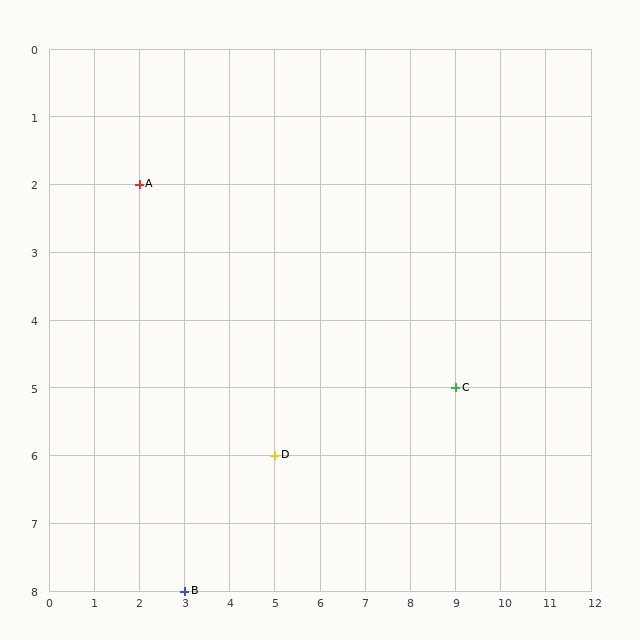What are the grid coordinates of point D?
Point D is at grid coordinates (5, 6).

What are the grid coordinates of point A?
Point A is at grid coordinates (2, 2).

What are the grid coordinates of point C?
Point C is at grid coordinates (9, 5).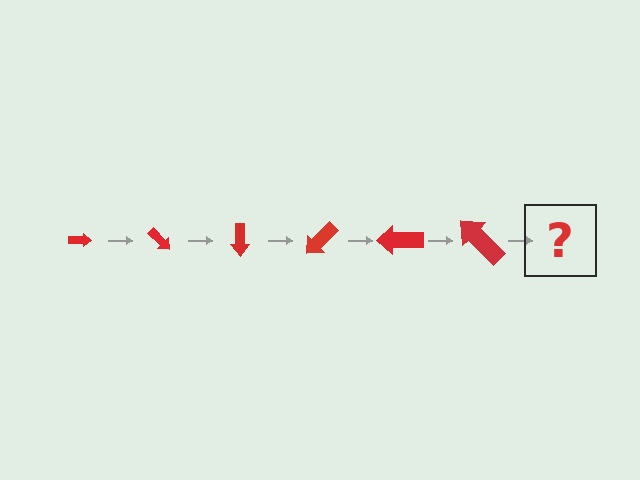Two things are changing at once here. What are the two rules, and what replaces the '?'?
The two rules are that the arrow grows larger each step and it rotates 45 degrees each step. The '?' should be an arrow, larger than the previous one and rotated 270 degrees from the start.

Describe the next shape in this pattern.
It should be an arrow, larger than the previous one and rotated 270 degrees from the start.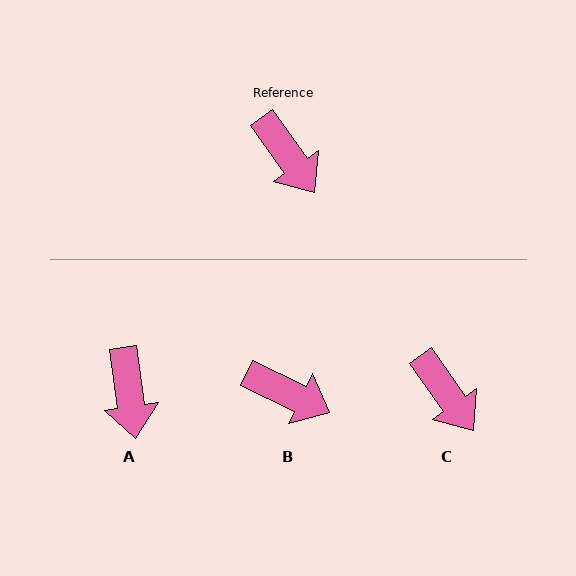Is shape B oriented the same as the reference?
No, it is off by about 29 degrees.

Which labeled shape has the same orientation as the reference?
C.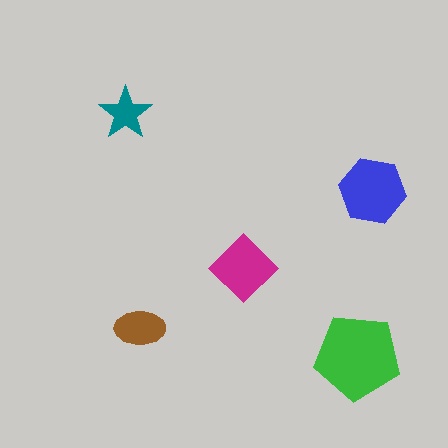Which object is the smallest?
The teal star.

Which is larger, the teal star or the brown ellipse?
The brown ellipse.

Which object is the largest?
The green pentagon.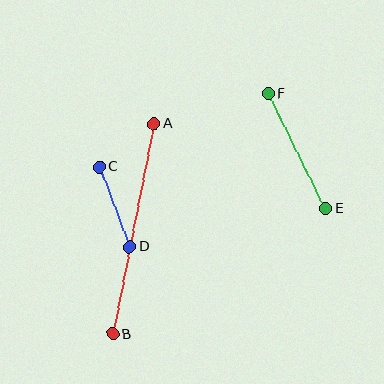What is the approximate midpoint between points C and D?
The midpoint is at approximately (114, 207) pixels.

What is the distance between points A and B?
The distance is approximately 214 pixels.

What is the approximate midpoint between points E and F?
The midpoint is at approximately (297, 151) pixels.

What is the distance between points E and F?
The distance is approximately 128 pixels.